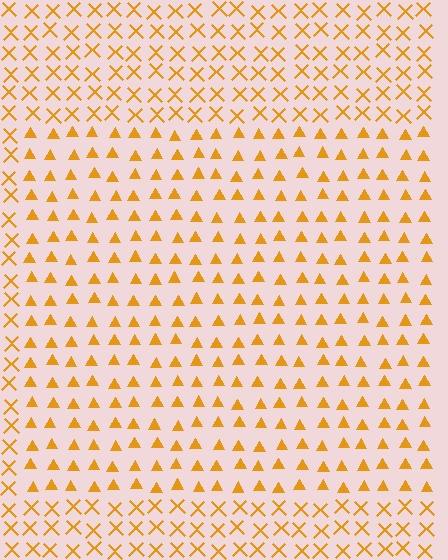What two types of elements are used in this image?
The image uses triangles inside the rectangle region and X marks outside it.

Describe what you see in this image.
The image is filled with small orange elements arranged in a uniform grid. A rectangle-shaped region contains triangles, while the surrounding area contains X marks. The boundary is defined purely by the change in element shape.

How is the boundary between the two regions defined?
The boundary is defined by a change in element shape: triangles inside vs. X marks outside. All elements share the same color and spacing.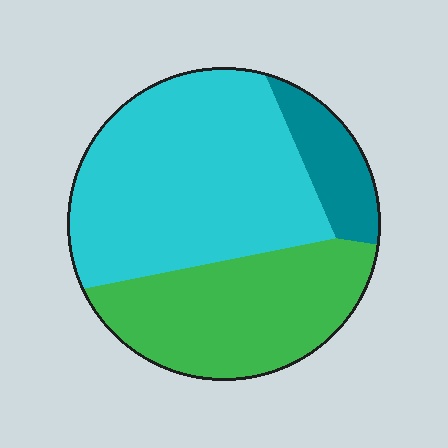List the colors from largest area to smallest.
From largest to smallest: cyan, green, teal.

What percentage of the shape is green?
Green covers roughly 35% of the shape.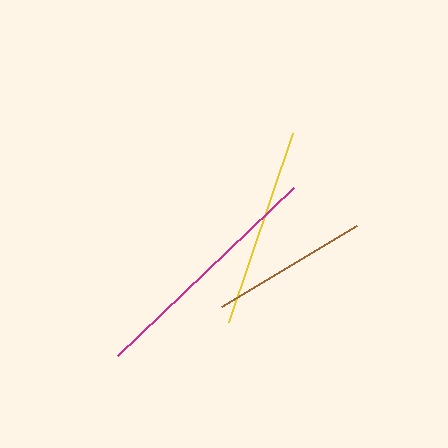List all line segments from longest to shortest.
From longest to shortest: magenta, yellow, brown.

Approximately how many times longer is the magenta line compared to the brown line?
The magenta line is approximately 1.6 times the length of the brown line.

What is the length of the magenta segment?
The magenta segment is approximately 243 pixels long.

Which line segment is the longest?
The magenta line is the longest at approximately 243 pixels.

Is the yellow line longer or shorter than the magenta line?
The magenta line is longer than the yellow line.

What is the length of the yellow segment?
The yellow segment is approximately 200 pixels long.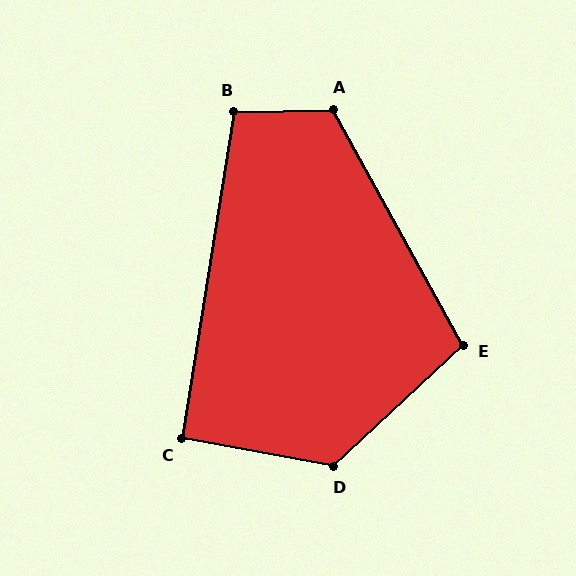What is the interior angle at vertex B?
Approximately 101 degrees (obtuse).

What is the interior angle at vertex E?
Approximately 104 degrees (obtuse).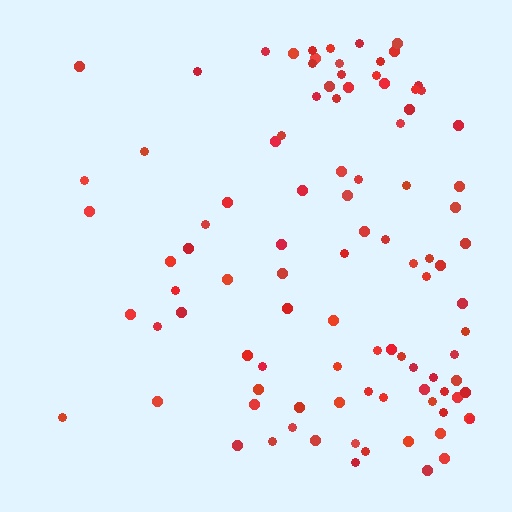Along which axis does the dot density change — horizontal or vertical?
Horizontal.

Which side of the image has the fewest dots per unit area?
The left.